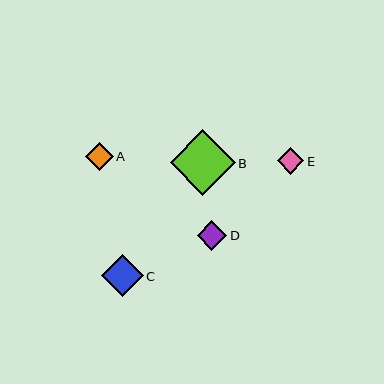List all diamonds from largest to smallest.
From largest to smallest: B, C, D, A, E.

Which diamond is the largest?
Diamond B is the largest with a size of approximately 65 pixels.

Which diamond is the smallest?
Diamond E is the smallest with a size of approximately 27 pixels.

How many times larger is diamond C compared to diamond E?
Diamond C is approximately 1.6 times the size of diamond E.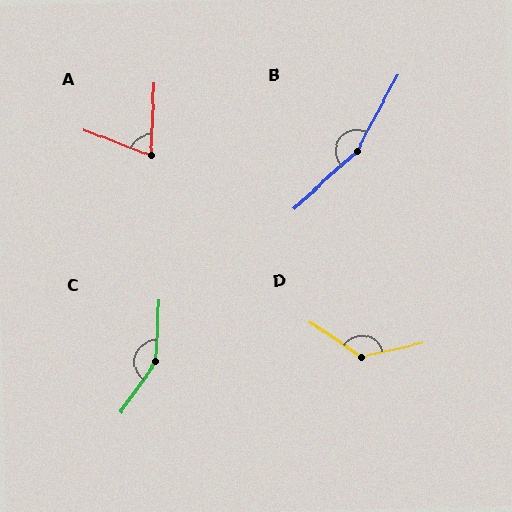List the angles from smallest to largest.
A (71°), D (134°), C (148°), B (161°).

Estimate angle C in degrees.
Approximately 148 degrees.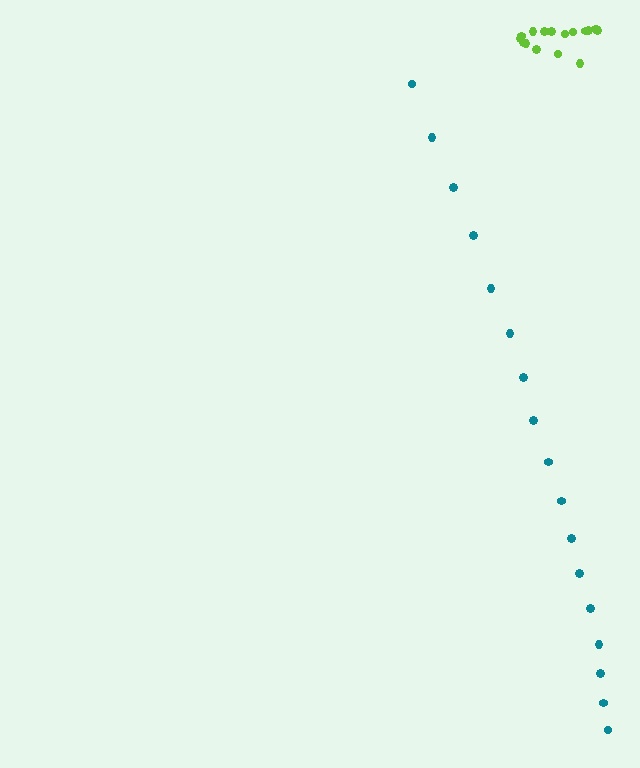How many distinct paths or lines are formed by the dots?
There are 2 distinct paths.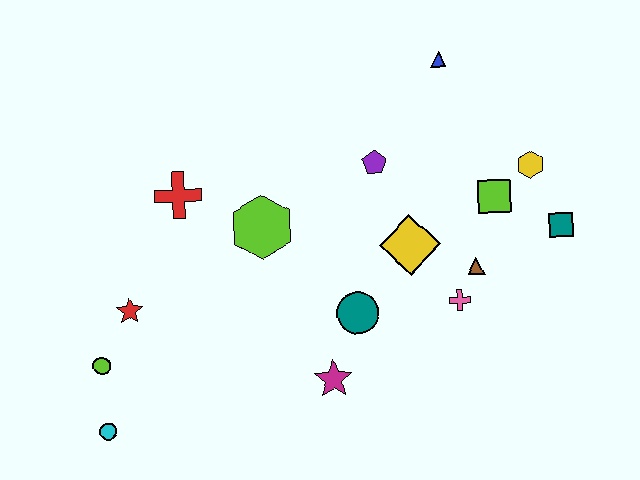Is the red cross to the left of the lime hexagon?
Yes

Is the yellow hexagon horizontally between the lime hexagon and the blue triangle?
No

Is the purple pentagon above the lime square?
Yes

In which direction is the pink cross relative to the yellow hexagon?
The pink cross is below the yellow hexagon.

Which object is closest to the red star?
The lime circle is closest to the red star.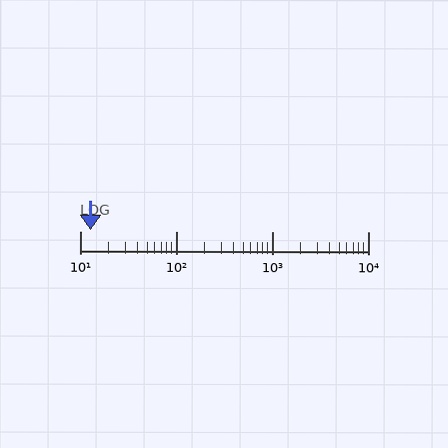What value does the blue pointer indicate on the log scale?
The pointer indicates approximately 13.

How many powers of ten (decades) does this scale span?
The scale spans 3 decades, from 10 to 10000.